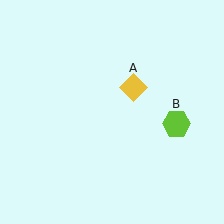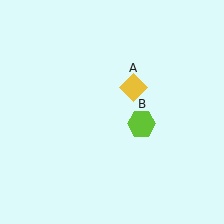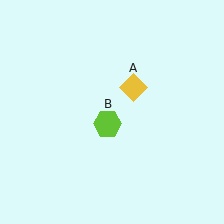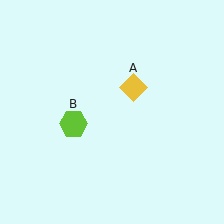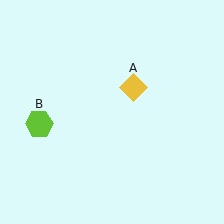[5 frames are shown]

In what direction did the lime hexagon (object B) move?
The lime hexagon (object B) moved left.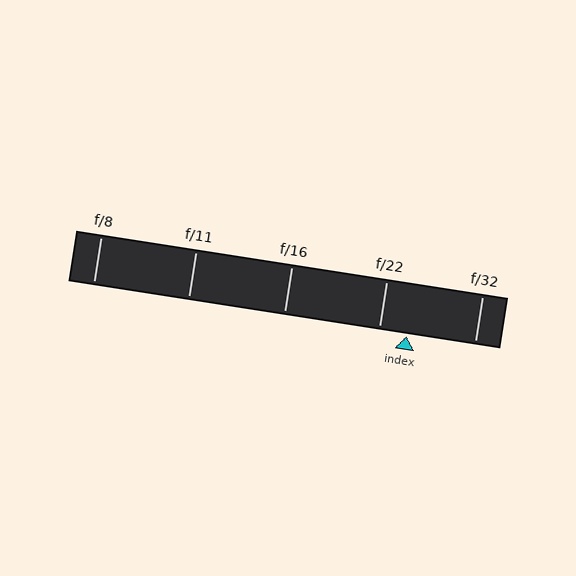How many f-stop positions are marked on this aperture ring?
There are 5 f-stop positions marked.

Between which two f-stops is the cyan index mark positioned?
The index mark is between f/22 and f/32.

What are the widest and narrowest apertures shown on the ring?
The widest aperture shown is f/8 and the narrowest is f/32.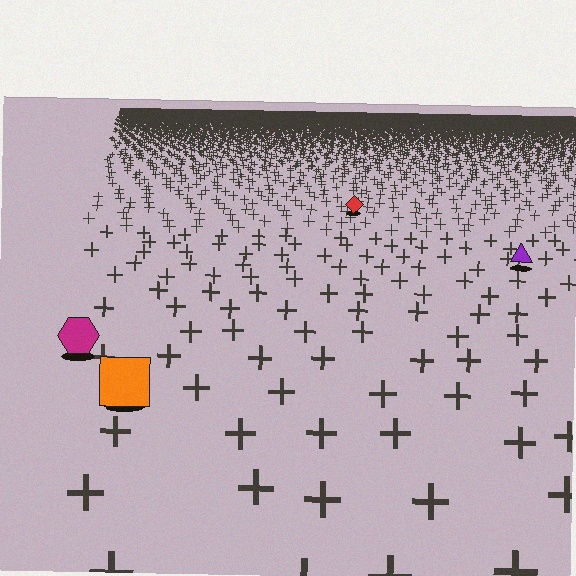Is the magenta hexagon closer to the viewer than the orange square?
No. The orange square is closer — you can tell from the texture gradient: the ground texture is coarser near it.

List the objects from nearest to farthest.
From nearest to farthest: the orange square, the magenta hexagon, the purple triangle, the red diamond.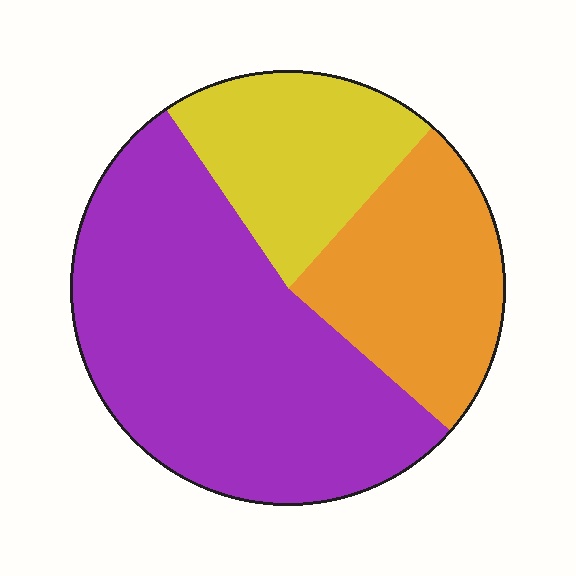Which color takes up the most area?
Purple, at roughly 55%.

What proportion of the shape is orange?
Orange takes up less than a quarter of the shape.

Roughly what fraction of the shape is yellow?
Yellow covers around 20% of the shape.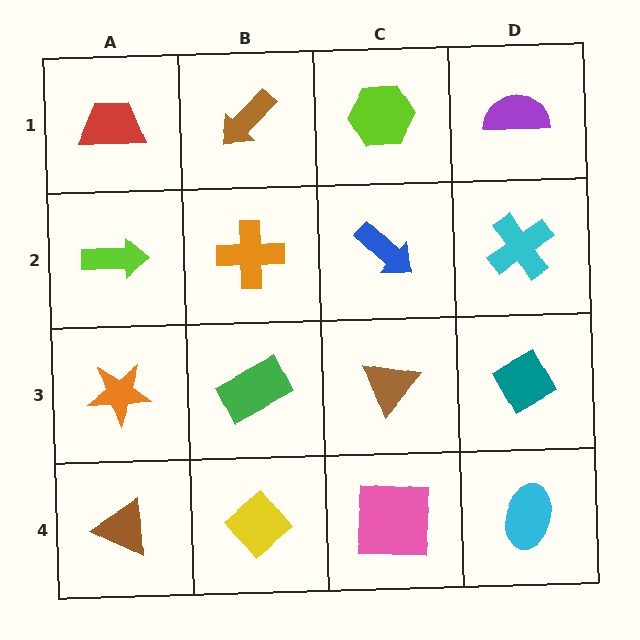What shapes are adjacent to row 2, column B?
A brown arrow (row 1, column B), a green rectangle (row 3, column B), a lime arrow (row 2, column A), a blue arrow (row 2, column C).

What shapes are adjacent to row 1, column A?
A lime arrow (row 2, column A), a brown arrow (row 1, column B).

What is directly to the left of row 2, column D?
A blue arrow.